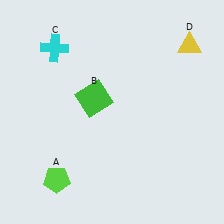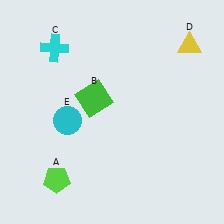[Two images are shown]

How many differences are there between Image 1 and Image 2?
There is 1 difference between the two images.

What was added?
A cyan circle (E) was added in Image 2.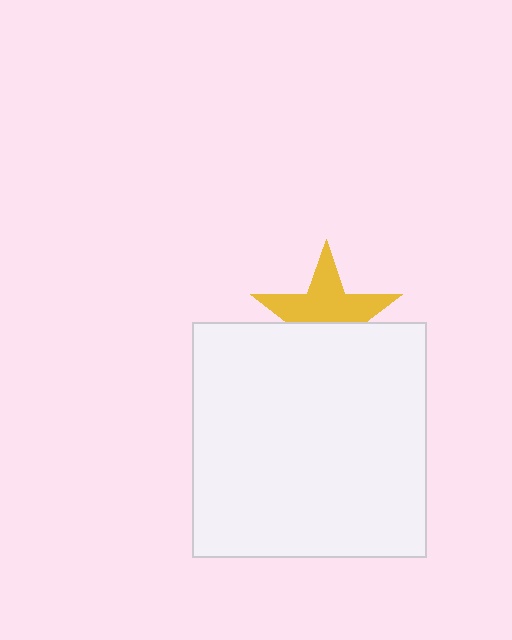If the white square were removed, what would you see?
You would see the complete yellow star.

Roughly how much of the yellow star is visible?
About half of it is visible (roughly 57%).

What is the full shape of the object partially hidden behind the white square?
The partially hidden object is a yellow star.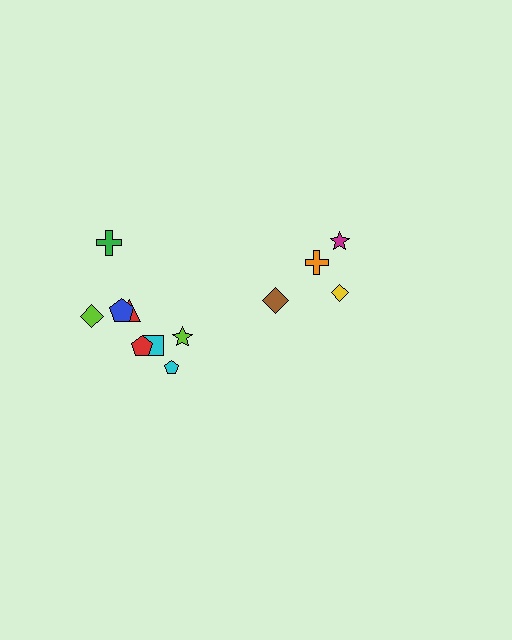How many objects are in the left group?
There are 8 objects.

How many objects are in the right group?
There are 4 objects.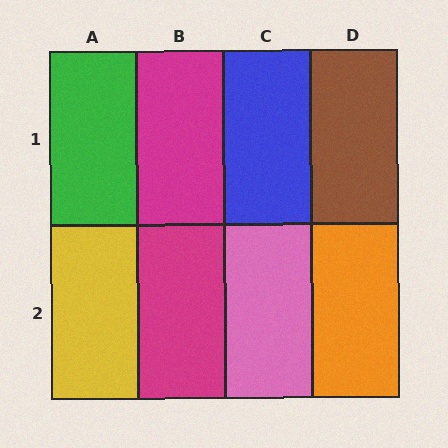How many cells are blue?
1 cell is blue.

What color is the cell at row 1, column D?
Brown.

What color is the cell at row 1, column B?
Magenta.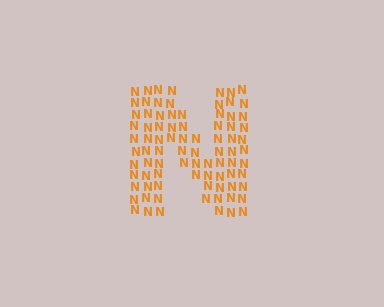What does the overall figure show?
The overall figure shows the letter N.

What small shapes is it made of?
It is made of small letter N's.